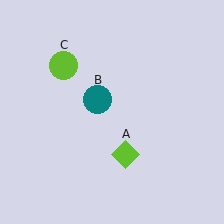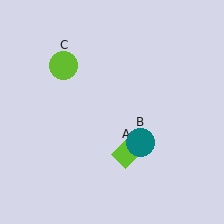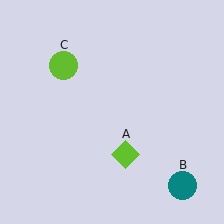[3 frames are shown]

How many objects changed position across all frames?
1 object changed position: teal circle (object B).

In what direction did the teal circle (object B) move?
The teal circle (object B) moved down and to the right.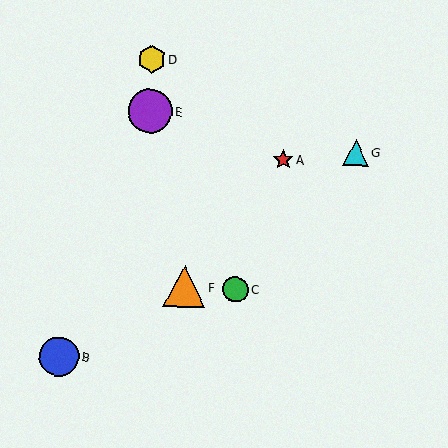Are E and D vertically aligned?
Yes, both are at x≈150.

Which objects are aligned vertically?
Objects D, E are aligned vertically.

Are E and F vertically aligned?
No, E is at x≈150 and F is at x≈184.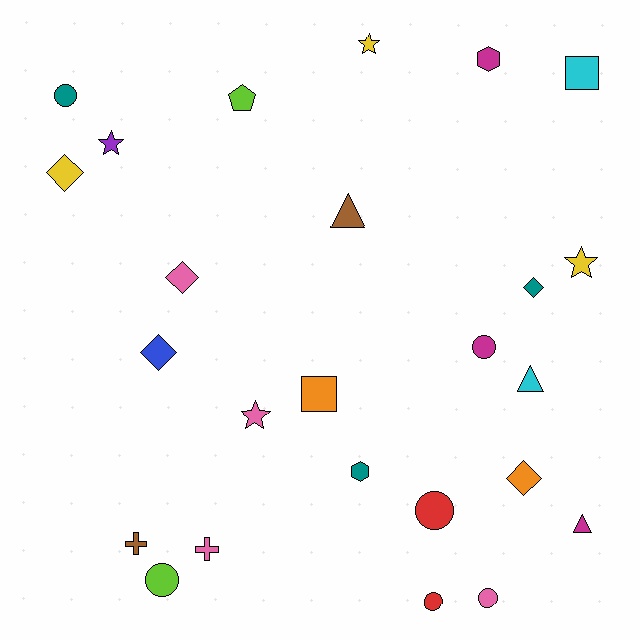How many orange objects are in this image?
There are 2 orange objects.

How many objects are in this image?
There are 25 objects.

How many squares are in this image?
There are 2 squares.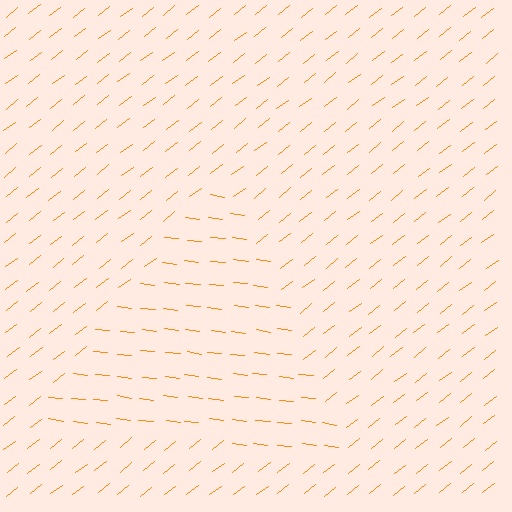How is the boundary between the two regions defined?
The boundary is defined purely by a change in line orientation (approximately 45 degrees difference). All lines are the same color and thickness.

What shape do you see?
I see a triangle.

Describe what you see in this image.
The image is filled with small orange line segments. A triangle region in the image has lines oriented differently from the surrounding lines, creating a visible texture boundary.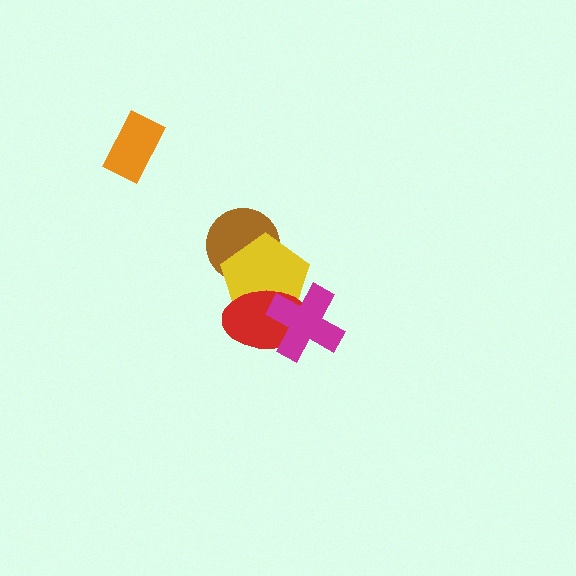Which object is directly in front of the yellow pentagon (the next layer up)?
The red ellipse is directly in front of the yellow pentagon.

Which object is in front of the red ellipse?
The magenta cross is in front of the red ellipse.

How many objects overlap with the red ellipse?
2 objects overlap with the red ellipse.